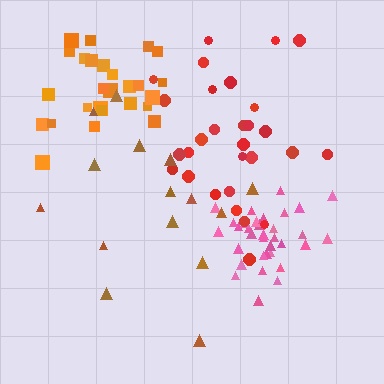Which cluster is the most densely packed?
Pink.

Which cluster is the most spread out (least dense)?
Brown.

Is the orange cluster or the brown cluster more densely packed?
Orange.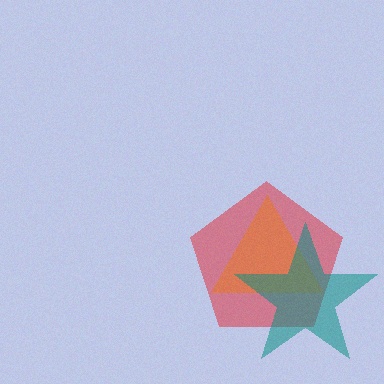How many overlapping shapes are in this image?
There are 3 overlapping shapes in the image.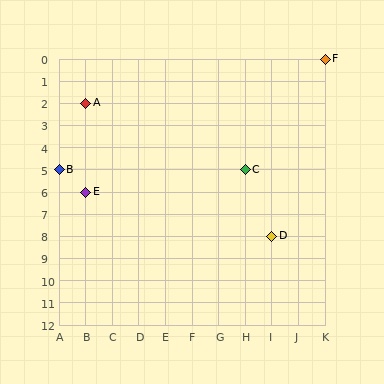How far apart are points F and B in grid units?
Points F and B are 10 columns and 5 rows apart (about 11.2 grid units diagonally).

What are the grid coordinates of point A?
Point A is at grid coordinates (B, 2).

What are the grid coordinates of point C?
Point C is at grid coordinates (H, 5).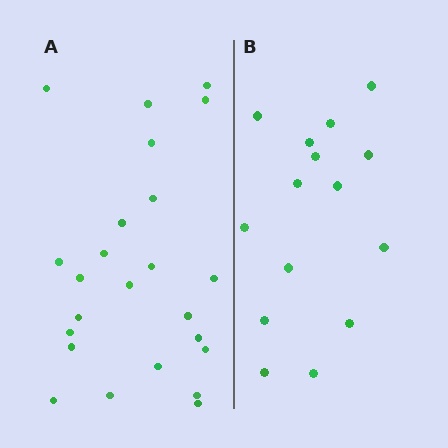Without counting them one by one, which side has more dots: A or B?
Region A (the left region) has more dots.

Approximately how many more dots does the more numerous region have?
Region A has roughly 8 or so more dots than region B.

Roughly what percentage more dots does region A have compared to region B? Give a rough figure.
About 60% more.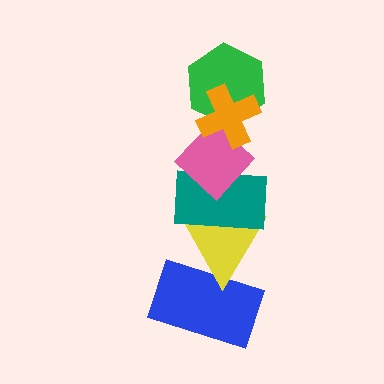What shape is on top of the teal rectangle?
The pink diamond is on top of the teal rectangle.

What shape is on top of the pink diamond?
The green hexagon is on top of the pink diamond.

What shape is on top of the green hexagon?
The orange cross is on top of the green hexagon.